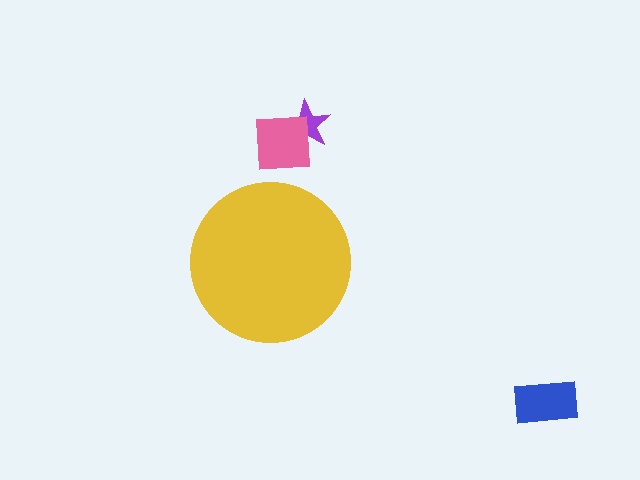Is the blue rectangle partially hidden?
No, the blue rectangle is fully visible.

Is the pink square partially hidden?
No, the pink square is fully visible.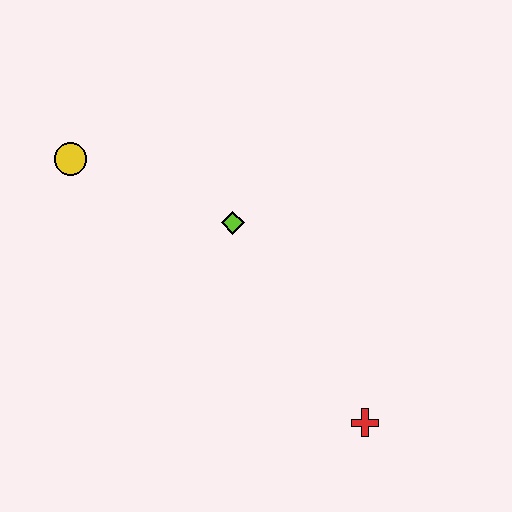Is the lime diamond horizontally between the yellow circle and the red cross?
Yes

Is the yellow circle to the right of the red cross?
No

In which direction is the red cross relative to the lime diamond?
The red cross is below the lime diamond.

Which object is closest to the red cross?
The lime diamond is closest to the red cross.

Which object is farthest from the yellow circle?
The red cross is farthest from the yellow circle.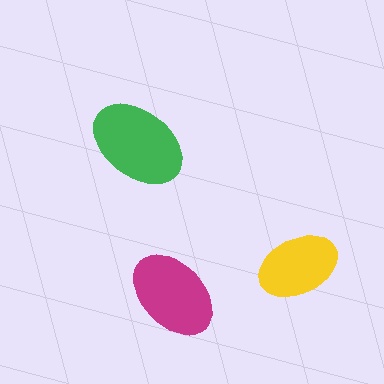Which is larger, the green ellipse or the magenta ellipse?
The green one.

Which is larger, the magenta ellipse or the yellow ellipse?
The magenta one.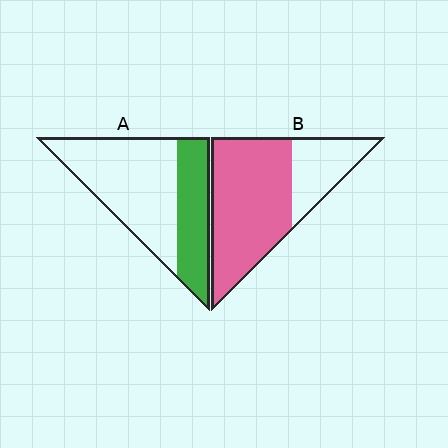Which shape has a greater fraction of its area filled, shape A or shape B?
Shape B.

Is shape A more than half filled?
No.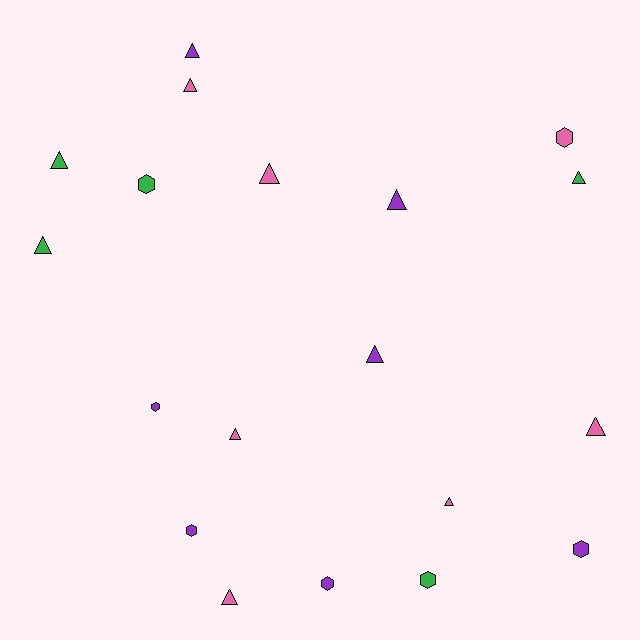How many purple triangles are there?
There are 3 purple triangles.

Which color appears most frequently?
Pink, with 7 objects.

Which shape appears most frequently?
Triangle, with 12 objects.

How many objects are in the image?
There are 19 objects.